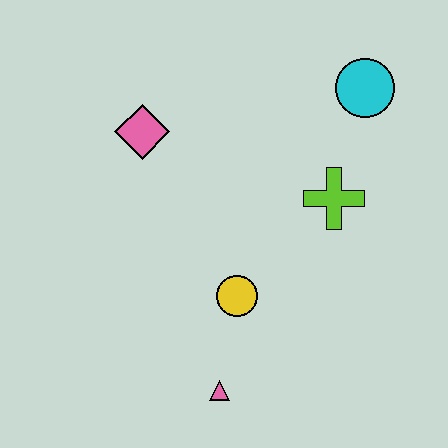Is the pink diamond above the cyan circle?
No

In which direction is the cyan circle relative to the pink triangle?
The cyan circle is above the pink triangle.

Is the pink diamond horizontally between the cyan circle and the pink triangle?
No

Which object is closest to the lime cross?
The cyan circle is closest to the lime cross.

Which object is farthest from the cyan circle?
The pink triangle is farthest from the cyan circle.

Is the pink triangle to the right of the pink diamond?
Yes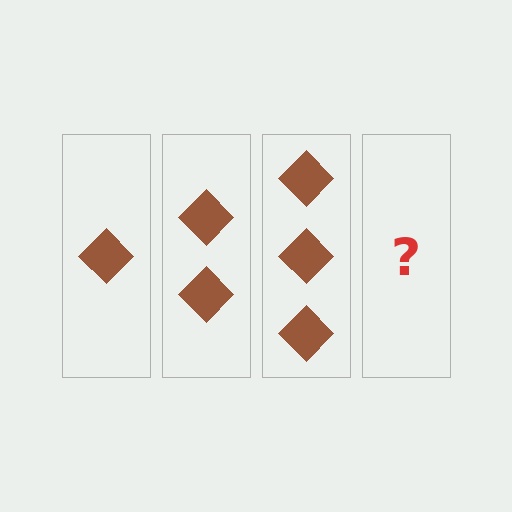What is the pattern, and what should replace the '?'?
The pattern is that each step adds one more diamond. The '?' should be 4 diamonds.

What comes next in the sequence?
The next element should be 4 diamonds.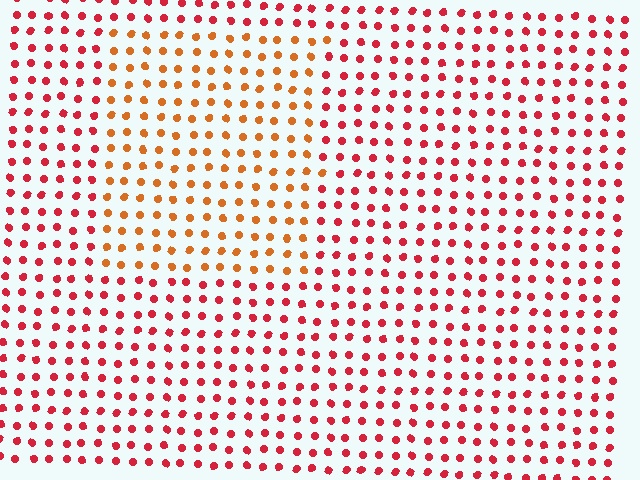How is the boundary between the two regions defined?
The boundary is defined purely by a slight shift in hue (about 34 degrees). Spacing, size, and orientation are identical on both sides.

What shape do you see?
I see a rectangle.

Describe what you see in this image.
The image is filled with small red elements in a uniform arrangement. A rectangle-shaped region is visible where the elements are tinted to a slightly different hue, forming a subtle color boundary.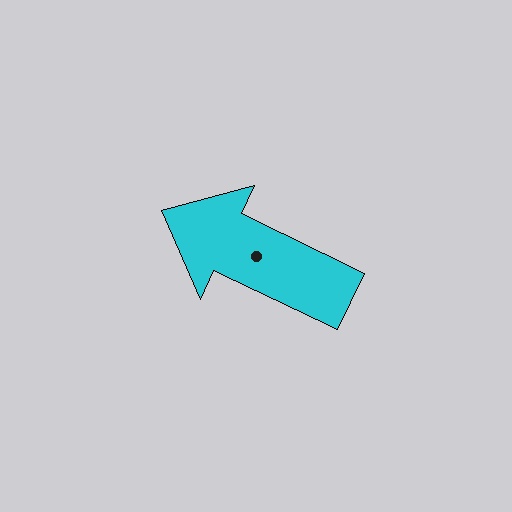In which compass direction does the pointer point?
Northwest.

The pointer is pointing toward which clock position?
Roughly 10 o'clock.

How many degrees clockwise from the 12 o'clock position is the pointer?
Approximately 296 degrees.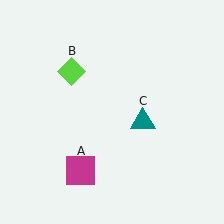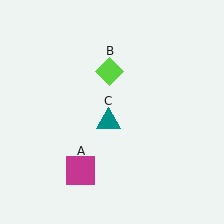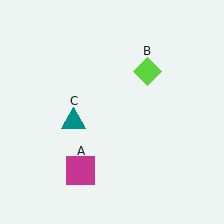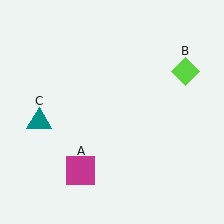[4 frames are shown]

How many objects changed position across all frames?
2 objects changed position: lime diamond (object B), teal triangle (object C).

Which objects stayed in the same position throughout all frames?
Magenta square (object A) remained stationary.